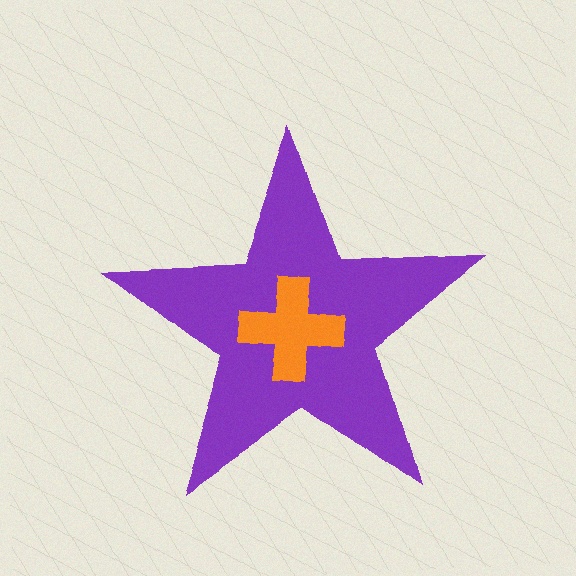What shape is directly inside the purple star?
The orange cross.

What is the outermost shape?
The purple star.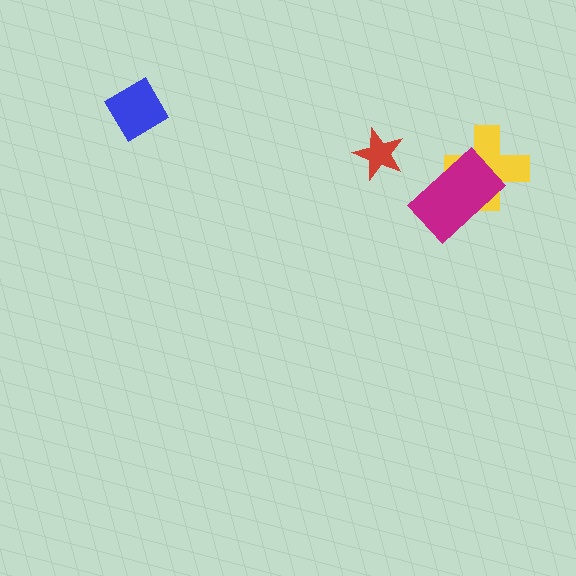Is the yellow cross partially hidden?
Yes, it is partially covered by another shape.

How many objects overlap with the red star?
0 objects overlap with the red star.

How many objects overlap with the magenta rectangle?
1 object overlaps with the magenta rectangle.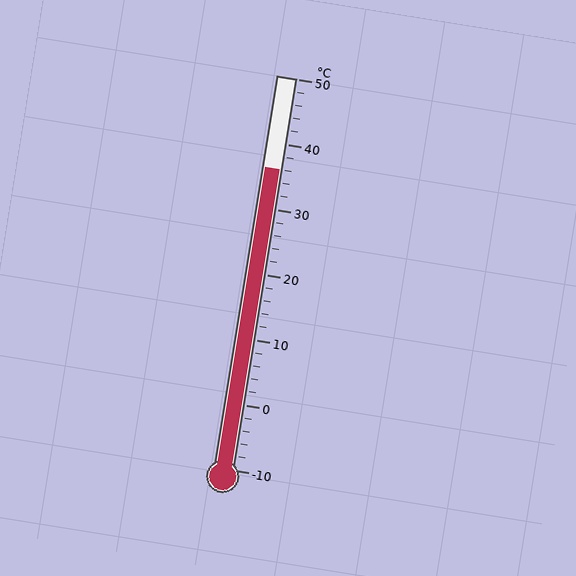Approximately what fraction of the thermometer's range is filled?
The thermometer is filled to approximately 75% of its range.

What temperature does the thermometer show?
The thermometer shows approximately 36°C.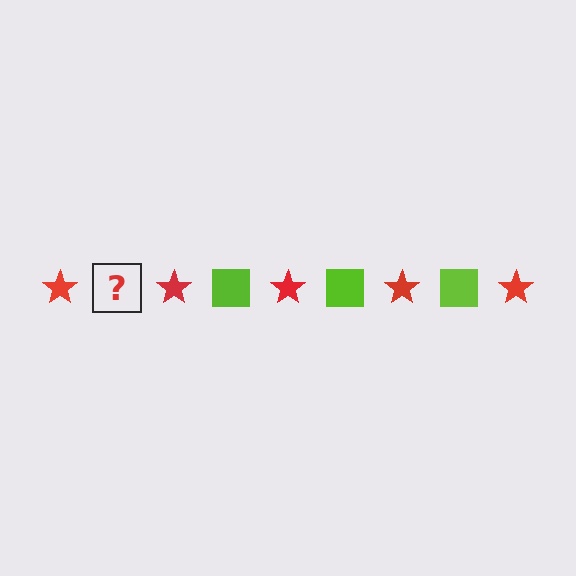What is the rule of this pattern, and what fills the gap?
The rule is that the pattern alternates between red star and lime square. The gap should be filled with a lime square.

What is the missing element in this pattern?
The missing element is a lime square.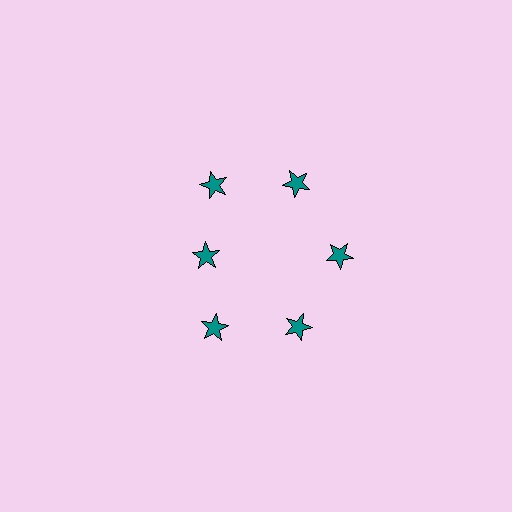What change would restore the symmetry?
The symmetry would be restored by moving it outward, back onto the ring so that all 6 stars sit at equal angles and equal distance from the center.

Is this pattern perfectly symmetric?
No. The 6 teal stars are arranged in a ring, but one element near the 9 o'clock position is pulled inward toward the center, breaking the 6-fold rotational symmetry.